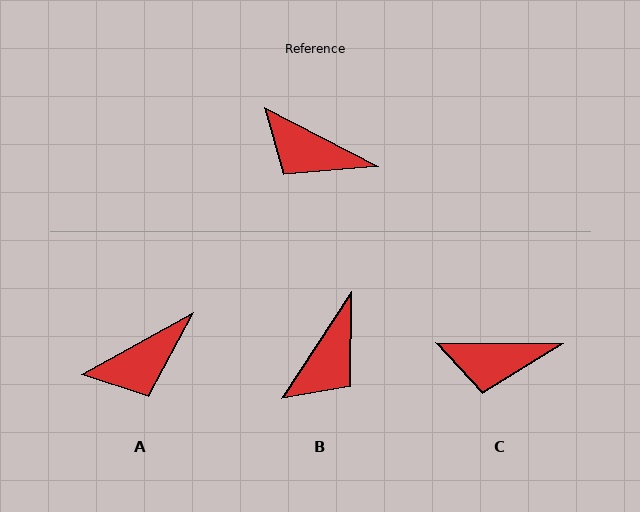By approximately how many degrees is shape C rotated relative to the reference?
Approximately 27 degrees counter-clockwise.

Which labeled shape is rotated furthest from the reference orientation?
B, about 84 degrees away.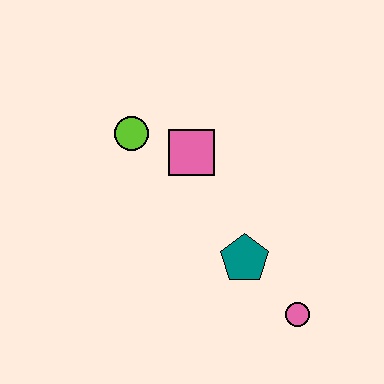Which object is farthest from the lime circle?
The pink circle is farthest from the lime circle.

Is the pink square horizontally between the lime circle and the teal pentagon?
Yes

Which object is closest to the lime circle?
The pink square is closest to the lime circle.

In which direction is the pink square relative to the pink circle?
The pink square is above the pink circle.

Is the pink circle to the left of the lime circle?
No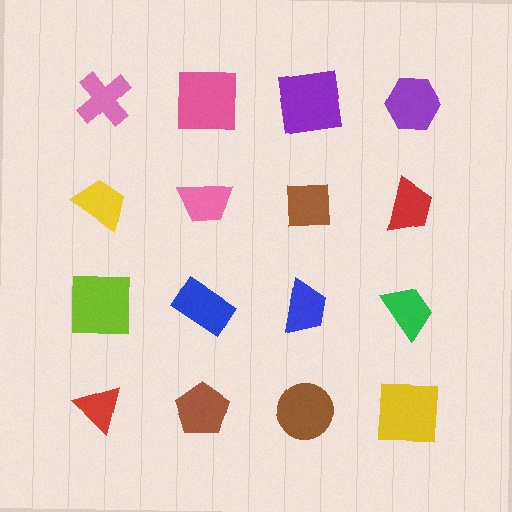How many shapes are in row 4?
4 shapes.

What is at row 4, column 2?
A brown pentagon.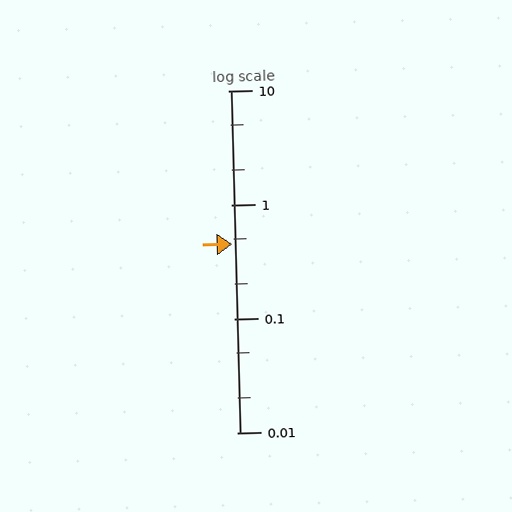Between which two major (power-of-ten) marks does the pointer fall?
The pointer is between 0.1 and 1.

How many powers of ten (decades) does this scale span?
The scale spans 3 decades, from 0.01 to 10.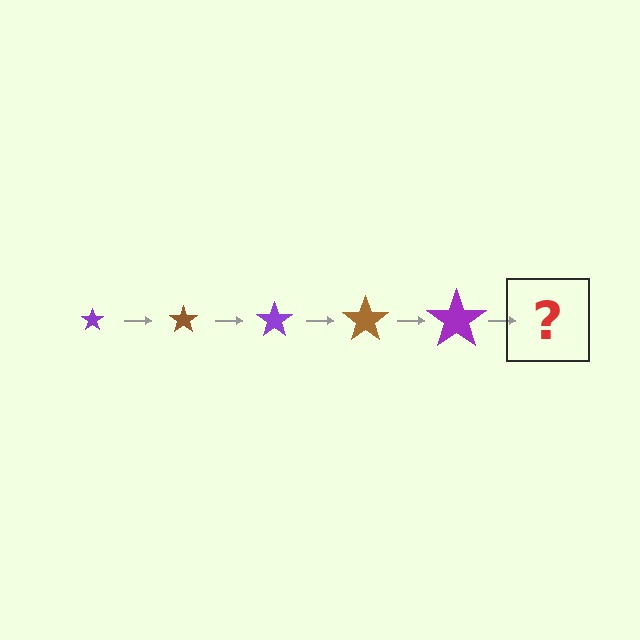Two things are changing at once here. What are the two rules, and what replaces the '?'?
The two rules are that the star grows larger each step and the color cycles through purple and brown. The '?' should be a brown star, larger than the previous one.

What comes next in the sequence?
The next element should be a brown star, larger than the previous one.